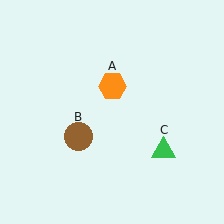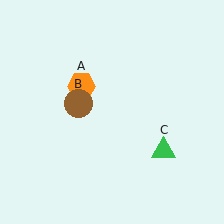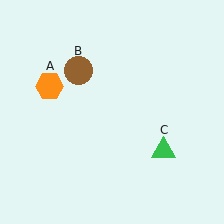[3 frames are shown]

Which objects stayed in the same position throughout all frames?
Green triangle (object C) remained stationary.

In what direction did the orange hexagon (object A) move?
The orange hexagon (object A) moved left.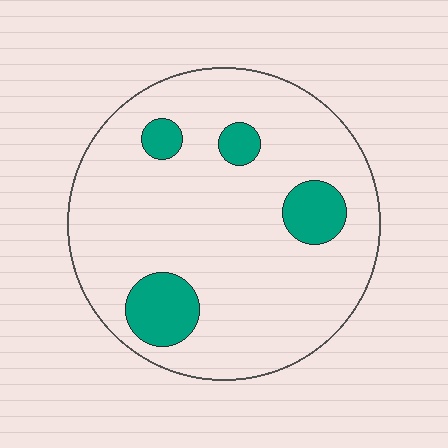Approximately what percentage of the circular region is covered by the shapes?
Approximately 15%.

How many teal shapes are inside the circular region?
4.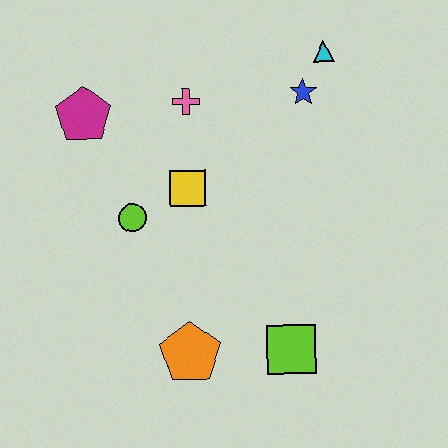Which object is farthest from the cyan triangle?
The orange pentagon is farthest from the cyan triangle.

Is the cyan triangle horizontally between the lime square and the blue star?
No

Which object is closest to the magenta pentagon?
The pink cross is closest to the magenta pentagon.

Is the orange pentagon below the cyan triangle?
Yes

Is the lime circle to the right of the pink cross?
No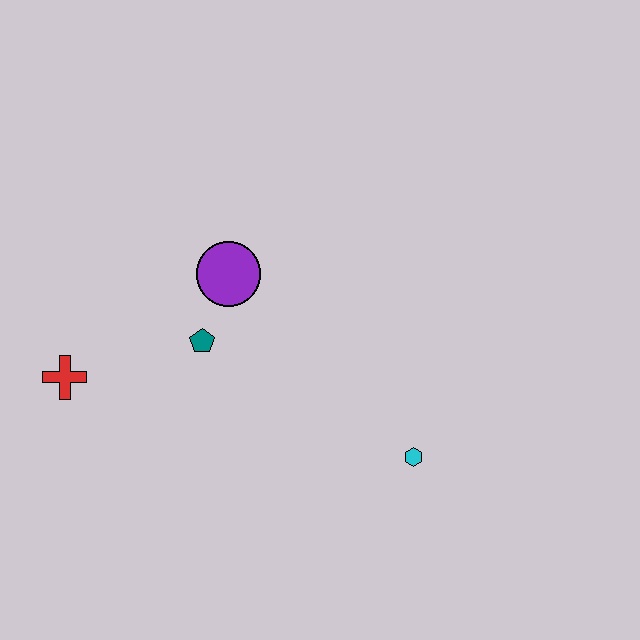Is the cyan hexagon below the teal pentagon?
Yes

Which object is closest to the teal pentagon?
The purple circle is closest to the teal pentagon.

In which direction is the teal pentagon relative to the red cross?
The teal pentagon is to the right of the red cross.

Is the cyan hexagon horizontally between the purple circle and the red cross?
No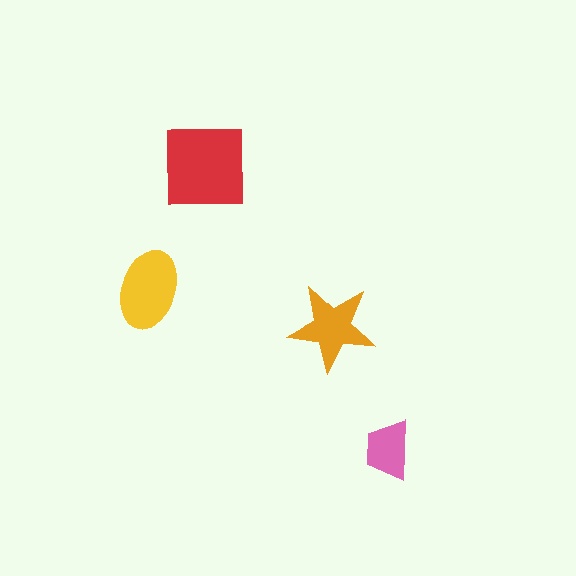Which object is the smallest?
The pink trapezoid.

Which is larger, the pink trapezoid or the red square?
The red square.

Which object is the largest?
The red square.